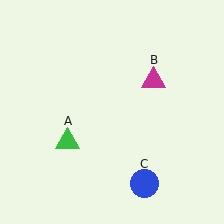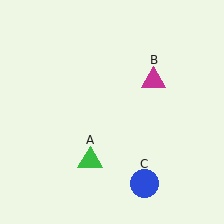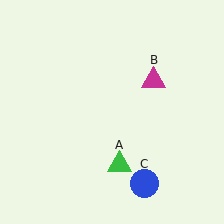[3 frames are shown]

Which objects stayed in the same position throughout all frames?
Magenta triangle (object B) and blue circle (object C) remained stationary.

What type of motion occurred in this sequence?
The green triangle (object A) rotated counterclockwise around the center of the scene.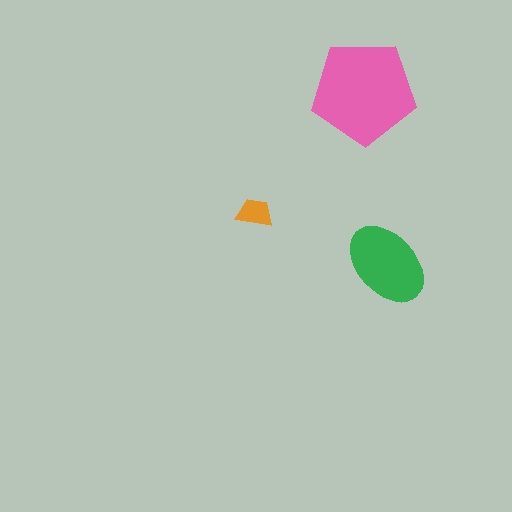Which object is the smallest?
The orange trapezoid.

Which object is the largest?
The pink pentagon.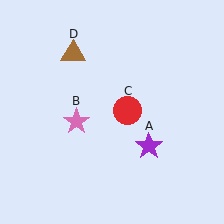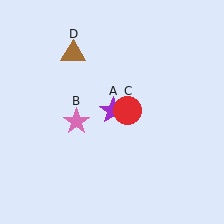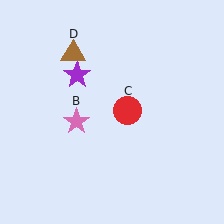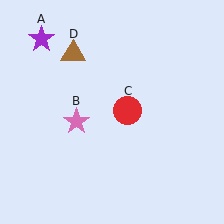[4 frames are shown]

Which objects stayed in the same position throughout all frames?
Pink star (object B) and red circle (object C) and brown triangle (object D) remained stationary.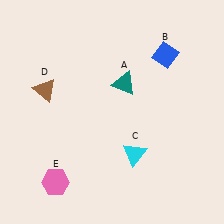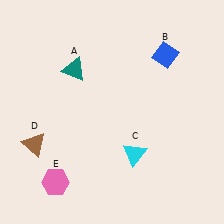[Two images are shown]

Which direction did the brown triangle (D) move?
The brown triangle (D) moved down.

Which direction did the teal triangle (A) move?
The teal triangle (A) moved left.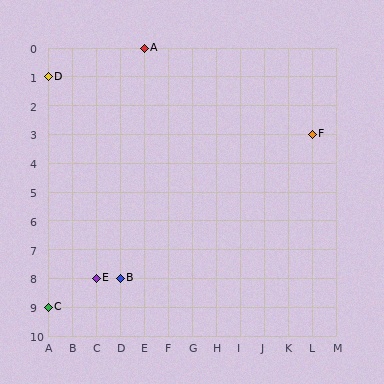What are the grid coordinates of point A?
Point A is at grid coordinates (E, 0).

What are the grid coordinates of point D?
Point D is at grid coordinates (A, 1).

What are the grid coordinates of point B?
Point B is at grid coordinates (D, 8).